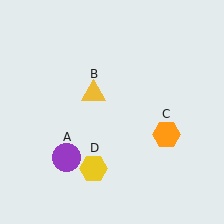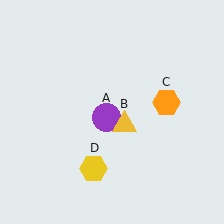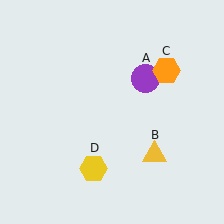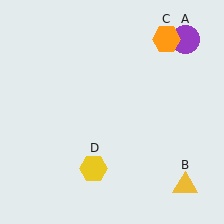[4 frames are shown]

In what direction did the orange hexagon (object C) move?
The orange hexagon (object C) moved up.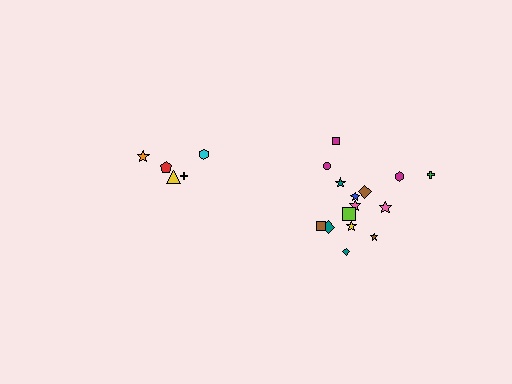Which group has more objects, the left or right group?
The right group.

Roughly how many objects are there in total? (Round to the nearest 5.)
Roughly 20 objects in total.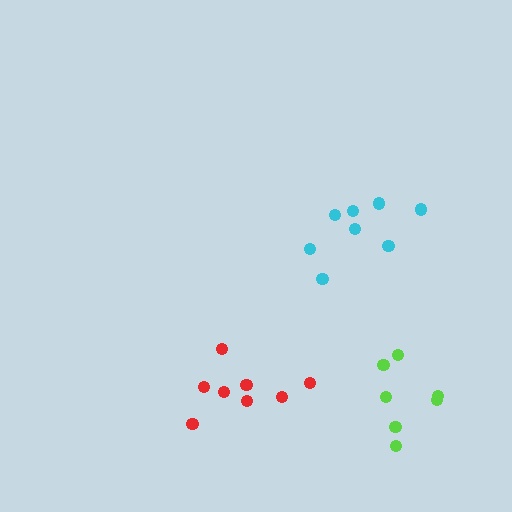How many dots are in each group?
Group 1: 8 dots, Group 2: 8 dots, Group 3: 7 dots (23 total).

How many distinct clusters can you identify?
There are 3 distinct clusters.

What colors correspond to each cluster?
The clusters are colored: cyan, red, lime.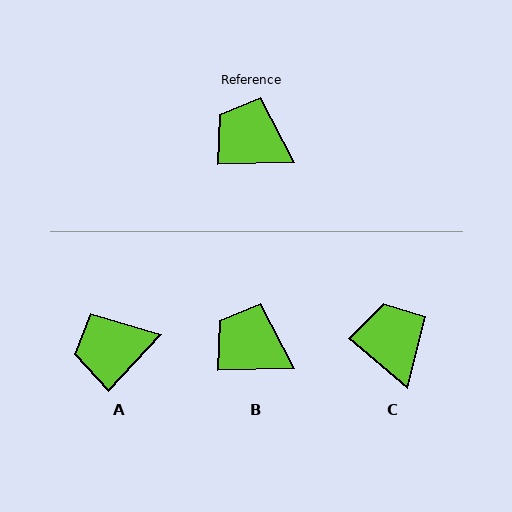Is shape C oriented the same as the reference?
No, it is off by about 41 degrees.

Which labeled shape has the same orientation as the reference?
B.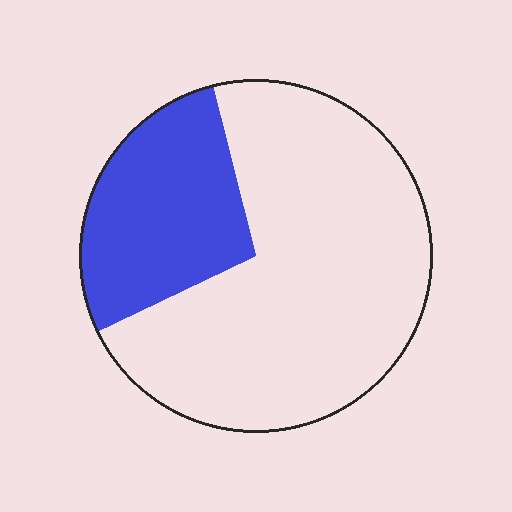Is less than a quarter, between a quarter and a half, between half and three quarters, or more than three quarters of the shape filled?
Between a quarter and a half.